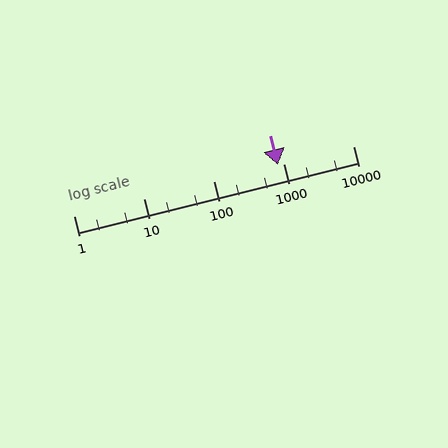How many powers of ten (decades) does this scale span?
The scale spans 4 decades, from 1 to 10000.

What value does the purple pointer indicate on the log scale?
The pointer indicates approximately 840.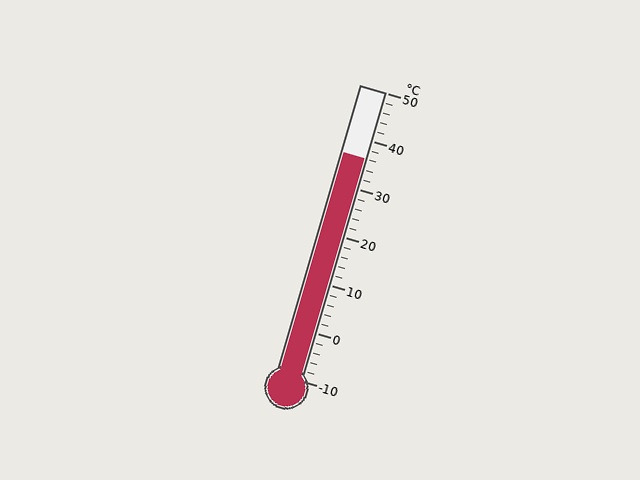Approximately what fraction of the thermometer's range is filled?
The thermometer is filled to approximately 75% of its range.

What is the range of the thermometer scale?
The thermometer scale ranges from -10°C to 50°C.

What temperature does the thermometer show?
The thermometer shows approximately 36°C.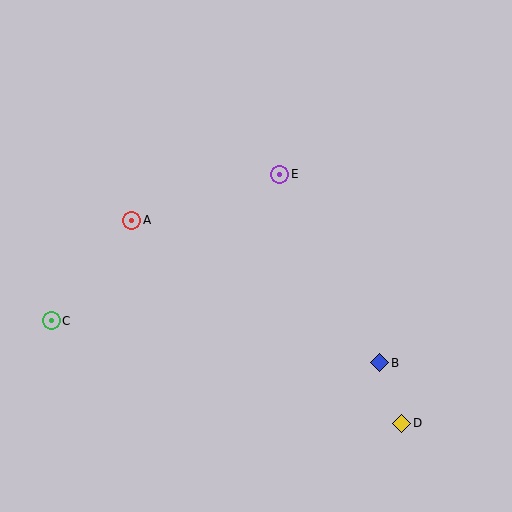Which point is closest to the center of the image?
Point E at (280, 174) is closest to the center.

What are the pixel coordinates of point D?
Point D is at (402, 423).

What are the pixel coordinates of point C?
Point C is at (51, 321).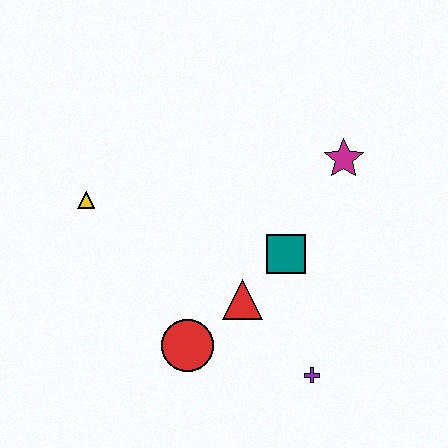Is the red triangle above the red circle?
Yes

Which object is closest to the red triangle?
The teal square is closest to the red triangle.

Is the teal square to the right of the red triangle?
Yes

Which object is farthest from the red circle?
The magenta star is farthest from the red circle.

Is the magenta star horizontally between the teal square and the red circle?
No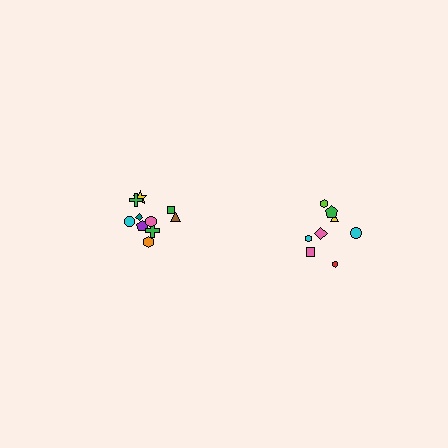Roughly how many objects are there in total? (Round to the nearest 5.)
Roughly 20 objects in total.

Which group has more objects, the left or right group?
The left group.